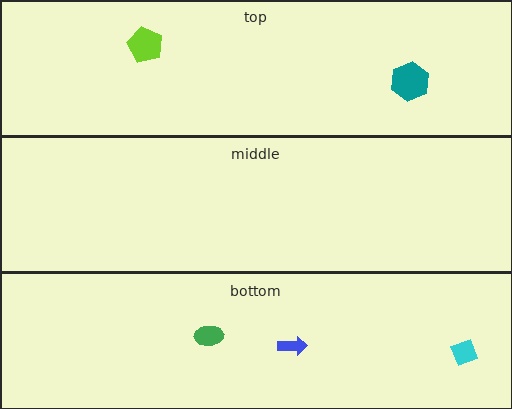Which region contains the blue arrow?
The bottom region.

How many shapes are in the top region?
2.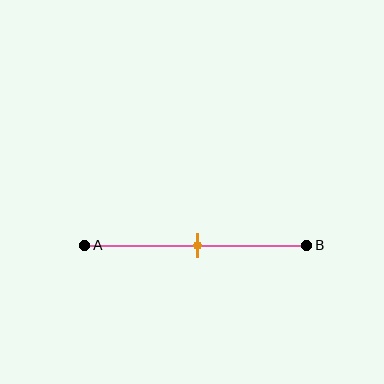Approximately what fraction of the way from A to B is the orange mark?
The orange mark is approximately 50% of the way from A to B.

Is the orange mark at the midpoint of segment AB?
Yes, the mark is approximately at the midpoint.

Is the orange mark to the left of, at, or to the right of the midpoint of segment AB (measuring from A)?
The orange mark is approximately at the midpoint of segment AB.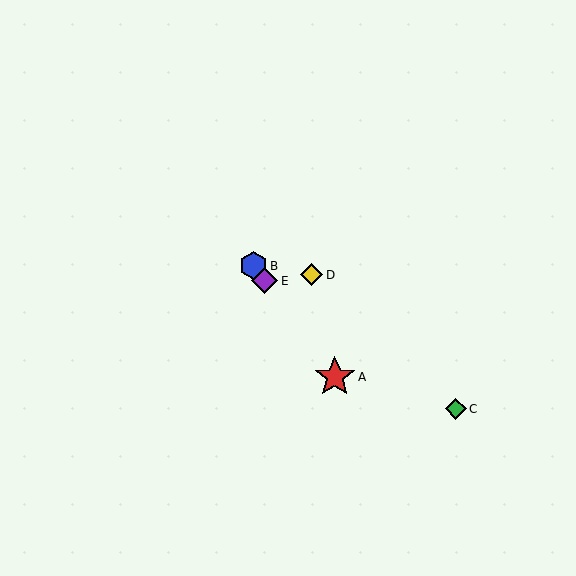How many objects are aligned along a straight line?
3 objects (A, B, E) are aligned along a straight line.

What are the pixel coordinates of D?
Object D is at (312, 275).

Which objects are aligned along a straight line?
Objects A, B, E are aligned along a straight line.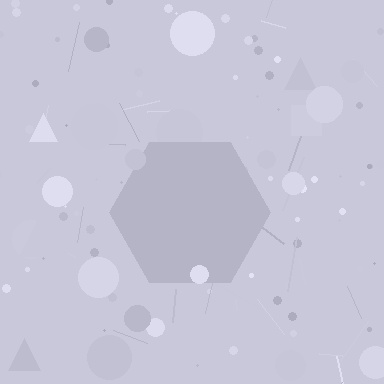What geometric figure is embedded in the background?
A hexagon is embedded in the background.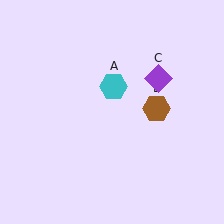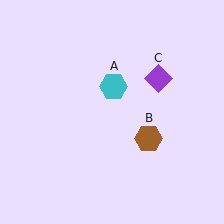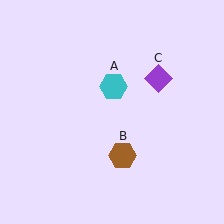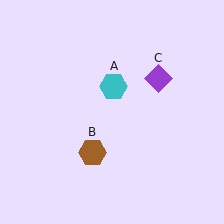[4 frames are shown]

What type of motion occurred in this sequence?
The brown hexagon (object B) rotated clockwise around the center of the scene.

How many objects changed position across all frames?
1 object changed position: brown hexagon (object B).